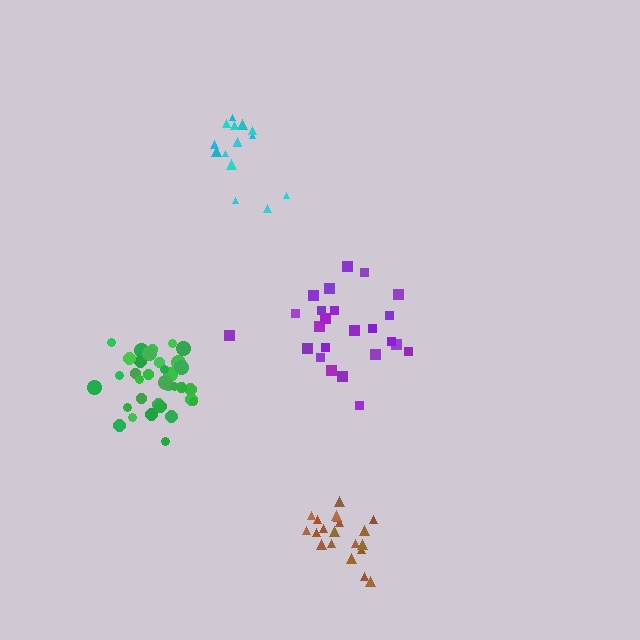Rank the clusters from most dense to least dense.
green, brown, purple, cyan.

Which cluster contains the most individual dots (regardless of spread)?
Green (35).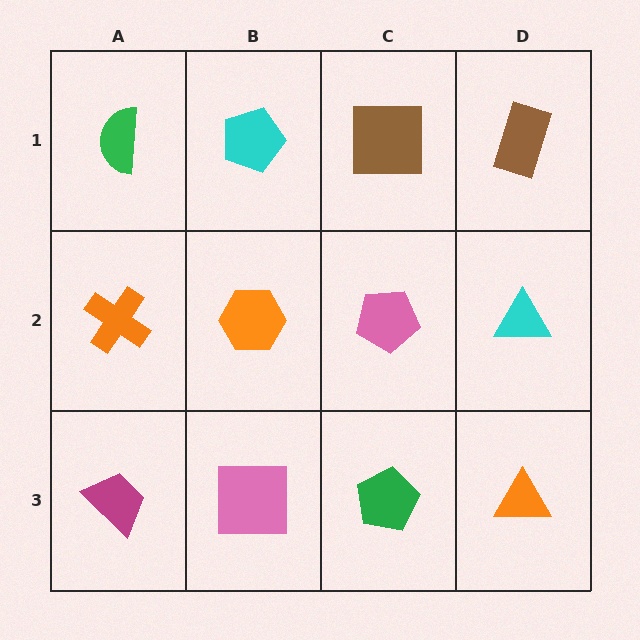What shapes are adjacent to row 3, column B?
An orange hexagon (row 2, column B), a magenta trapezoid (row 3, column A), a green pentagon (row 3, column C).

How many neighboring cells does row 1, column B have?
3.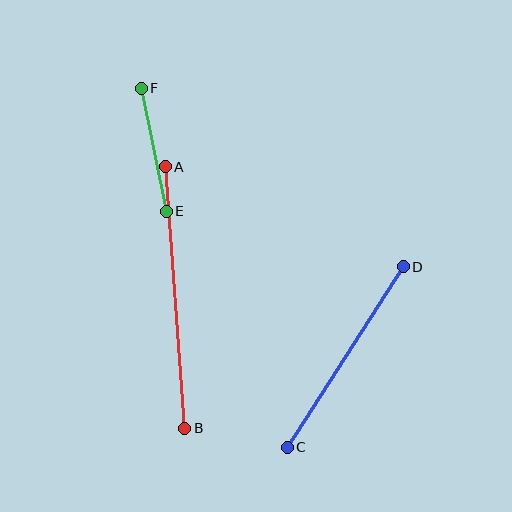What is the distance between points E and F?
The distance is approximately 126 pixels.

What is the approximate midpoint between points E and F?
The midpoint is at approximately (154, 150) pixels.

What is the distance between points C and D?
The distance is approximately 214 pixels.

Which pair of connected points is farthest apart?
Points A and B are farthest apart.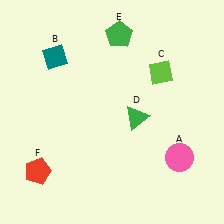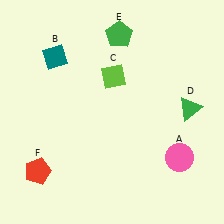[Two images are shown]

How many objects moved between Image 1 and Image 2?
2 objects moved between the two images.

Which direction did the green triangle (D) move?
The green triangle (D) moved right.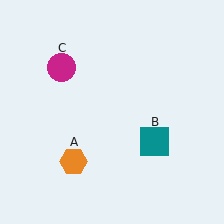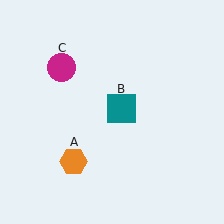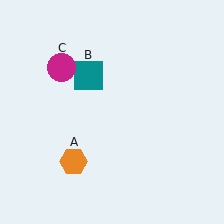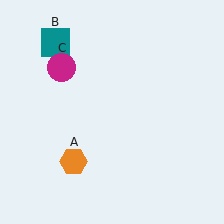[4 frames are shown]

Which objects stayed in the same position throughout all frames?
Orange hexagon (object A) and magenta circle (object C) remained stationary.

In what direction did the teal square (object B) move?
The teal square (object B) moved up and to the left.